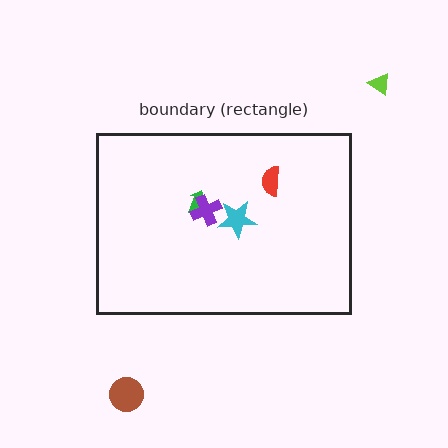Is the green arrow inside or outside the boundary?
Inside.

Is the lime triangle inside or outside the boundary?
Outside.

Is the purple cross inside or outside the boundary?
Inside.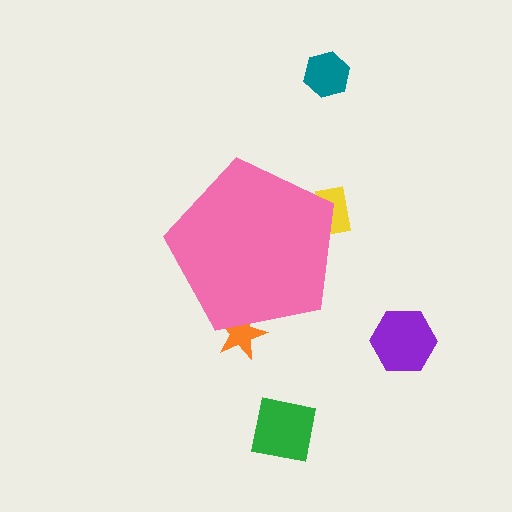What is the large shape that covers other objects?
A pink pentagon.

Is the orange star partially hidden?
Yes, the orange star is partially hidden behind the pink pentagon.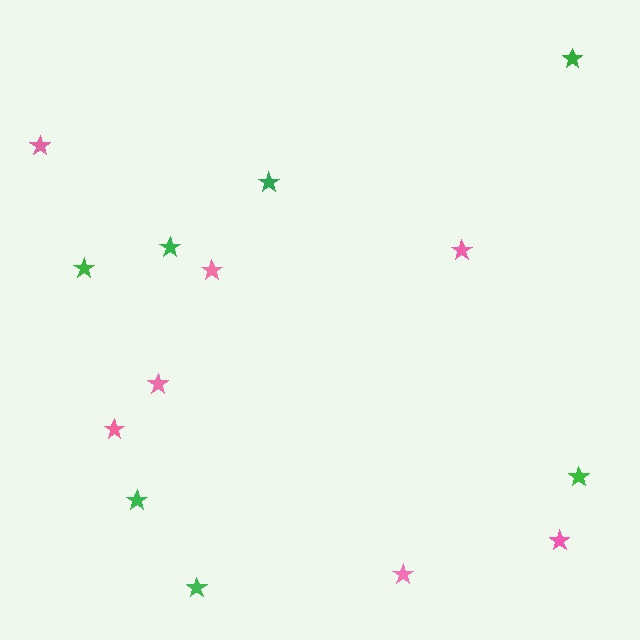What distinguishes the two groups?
There are 2 groups: one group of pink stars (7) and one group of green stars (7).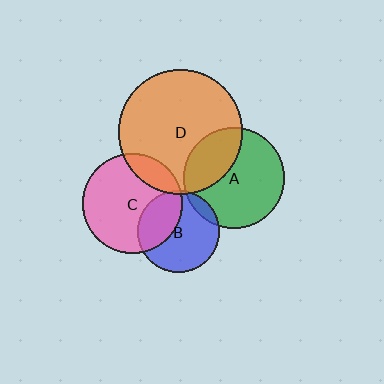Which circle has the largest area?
Circle D (orange).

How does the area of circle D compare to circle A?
Approximately 1.5 times.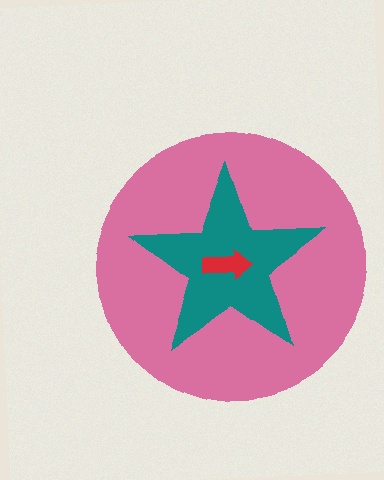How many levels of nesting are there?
3.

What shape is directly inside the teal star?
The red arrow.